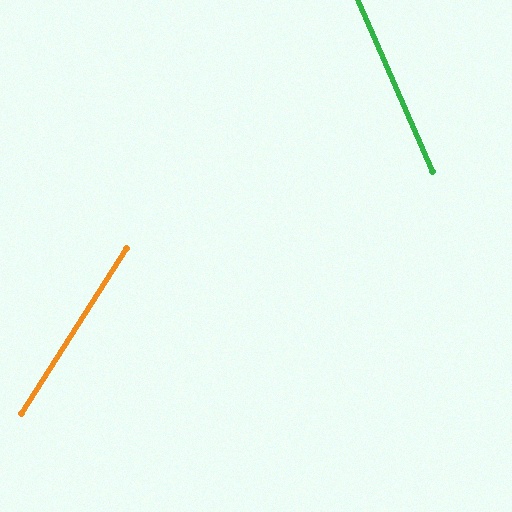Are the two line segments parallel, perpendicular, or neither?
Neither parallel nor perpendicular — they differ by about 56°.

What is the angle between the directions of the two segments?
Approximately 56 degrees.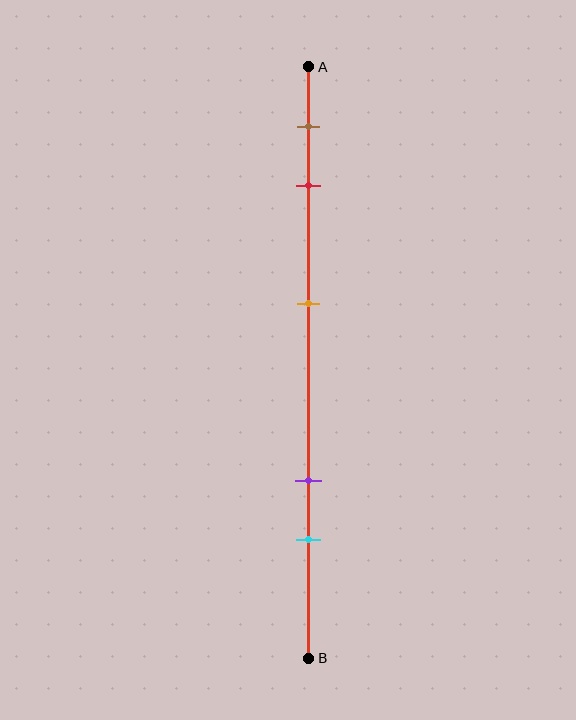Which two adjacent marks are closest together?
The brown and red marks are the closest adjacent pair.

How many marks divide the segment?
There are 5 marks dividing the segment.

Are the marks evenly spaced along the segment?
No, the marks are not evenly spaced.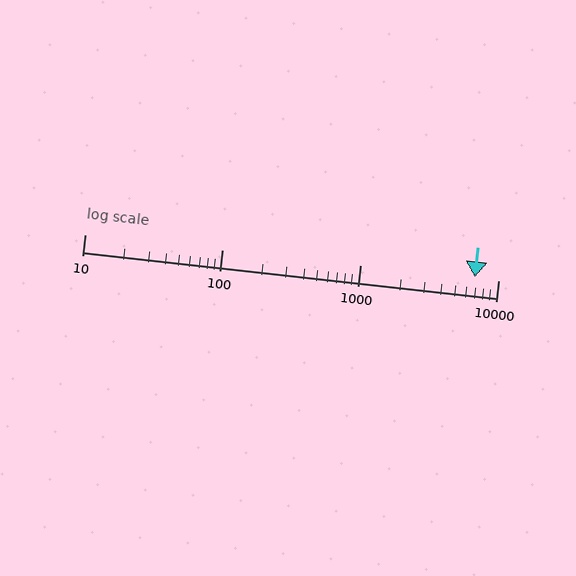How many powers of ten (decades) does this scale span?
The scale spans 3 decades, from 10 to 10000.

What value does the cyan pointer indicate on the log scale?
The pointer indicates approximately 6800.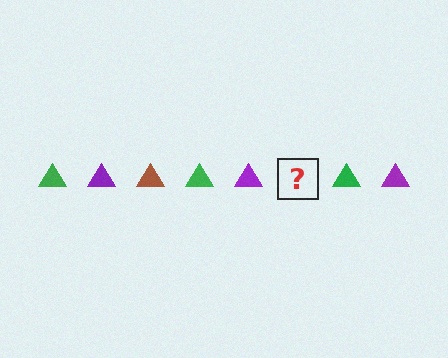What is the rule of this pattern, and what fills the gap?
The rule is that the pattern cycles through green, purple, brown triangles. The gap should be filled with a brown triangle.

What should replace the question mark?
The question mark should be replaced with a brown triangle.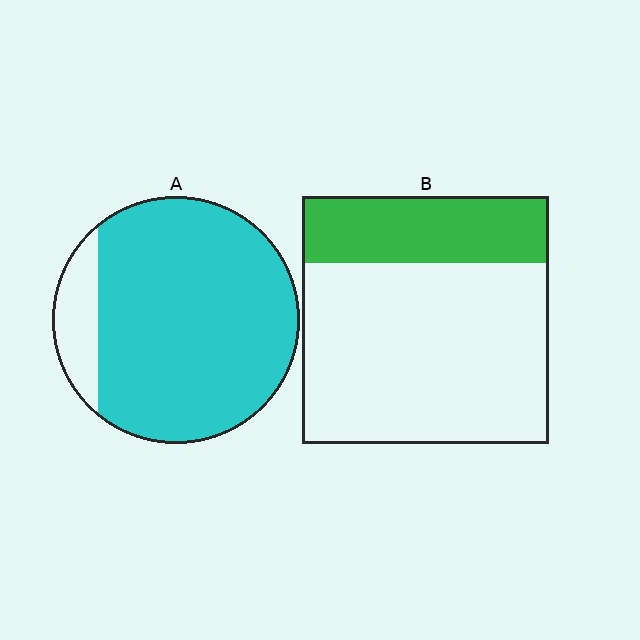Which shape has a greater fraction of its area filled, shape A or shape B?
Shape A.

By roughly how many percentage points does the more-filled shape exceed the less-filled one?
By roughly 60 percentage points (A over B).